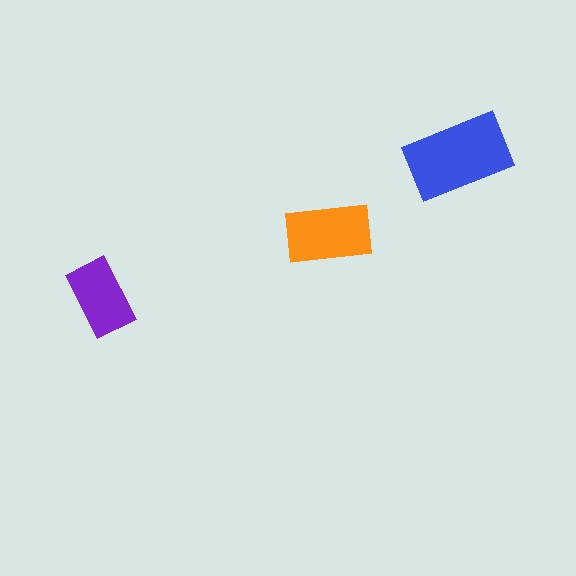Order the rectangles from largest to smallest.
the blue one, the orange one, the purple one.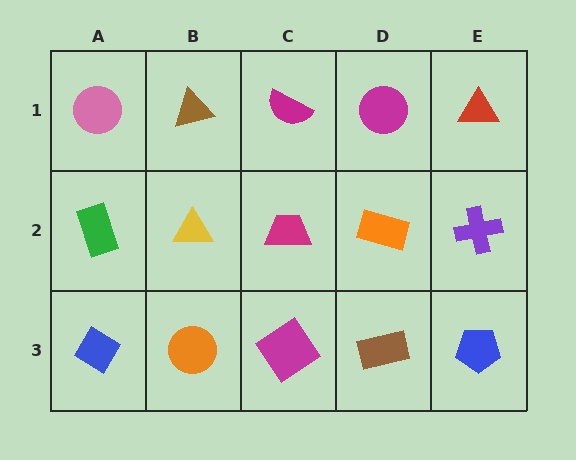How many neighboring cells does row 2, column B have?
4.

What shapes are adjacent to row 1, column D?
An orange rectangle (row 2, column D), a magenta semicircle (row 1, column C), a red triangle (row 1, column E).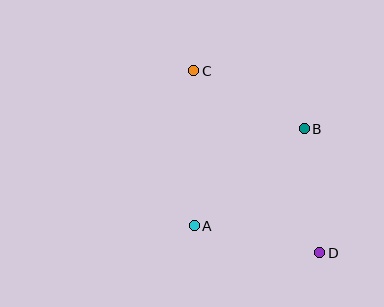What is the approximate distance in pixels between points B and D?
The distance between B and D is approximately 125 pixels.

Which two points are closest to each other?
Points B and C are closest to each other.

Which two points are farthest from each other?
Points C and D are farthest from each other.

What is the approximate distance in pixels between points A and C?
The distance between A and C is approximately 155 pixels.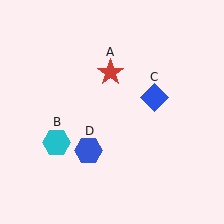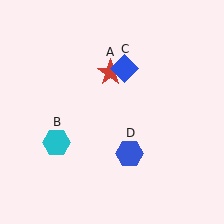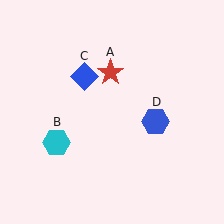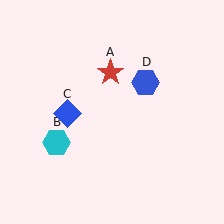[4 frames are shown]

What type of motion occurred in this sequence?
The blue diamond (object C), blue hexagon (object D) rotated counterclockwise around the center of the scene.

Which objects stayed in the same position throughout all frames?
Red star (object A) and cyan hexagon (object B) remained stationary.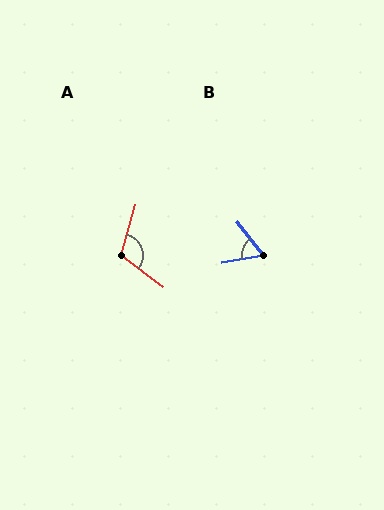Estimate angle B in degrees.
Approximately 62 degrees.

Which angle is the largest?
A, at approximately 112 degrees.